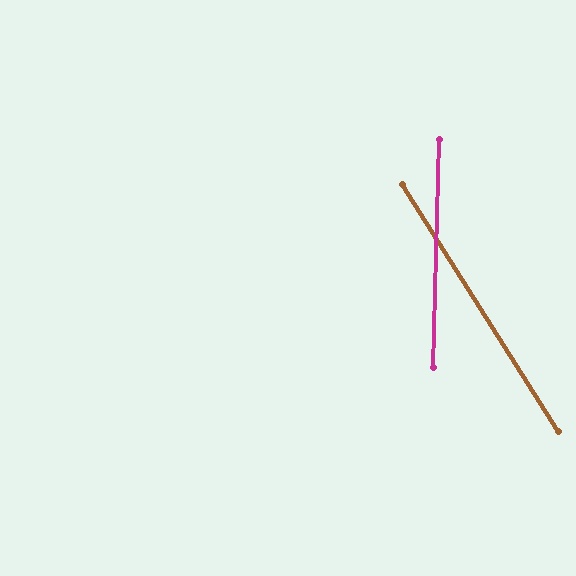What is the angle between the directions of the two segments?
Approximately 34 degrees.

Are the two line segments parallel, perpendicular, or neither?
Neither parallel nor perpendicular — they differ by about 34°.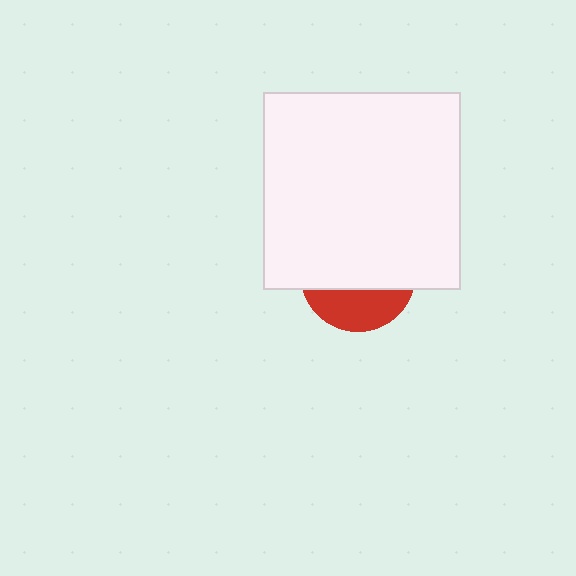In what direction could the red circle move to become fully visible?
The red circle could move down. That would shift it out from behind the white square entirely.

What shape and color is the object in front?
The object in front is a white square.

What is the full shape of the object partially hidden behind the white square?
The partially hidden object is a red circle.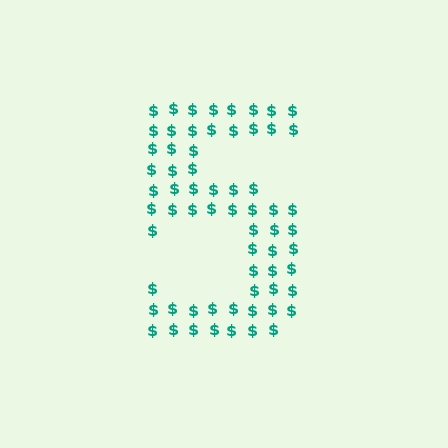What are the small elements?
The small elements are dollar signs.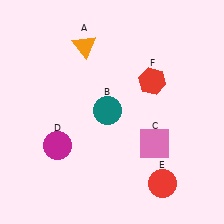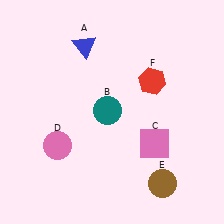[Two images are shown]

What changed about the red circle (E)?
In Image 1, E is red. In Image 2, it changed to brown.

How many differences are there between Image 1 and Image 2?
There are 3 differences between the two images.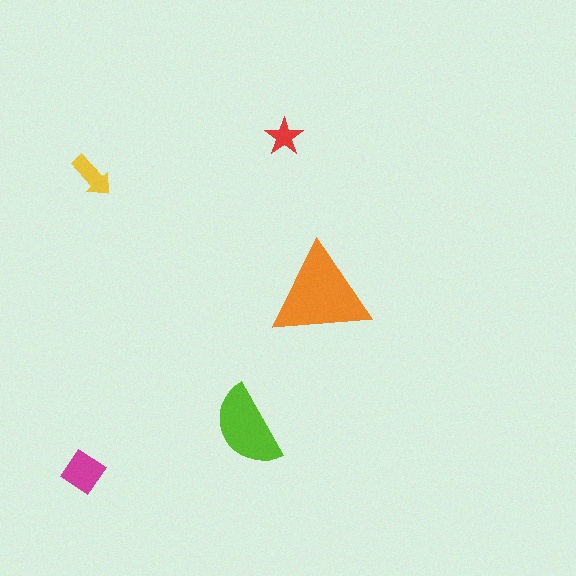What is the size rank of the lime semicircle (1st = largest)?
2nd.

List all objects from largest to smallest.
The orange triangle, the lime semicircle, the magenta diamond, the yellow arrow, the red star.